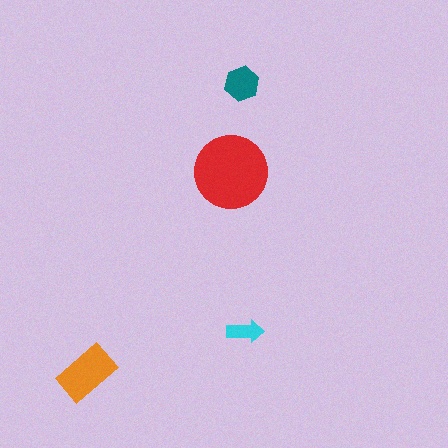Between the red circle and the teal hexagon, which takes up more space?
The red circle.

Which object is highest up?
The teal hexagon is topmost.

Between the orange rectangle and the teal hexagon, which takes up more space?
The orange rectangle.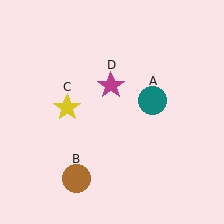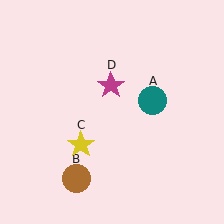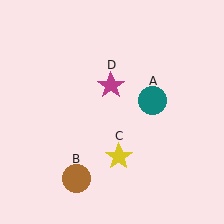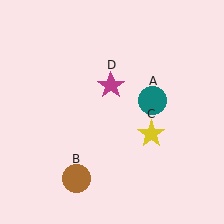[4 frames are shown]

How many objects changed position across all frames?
1 object changed position: yellow star (object C).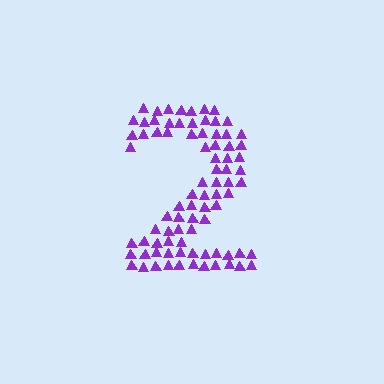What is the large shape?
The large shape is the digit 2.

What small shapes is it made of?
It is made of small triangles.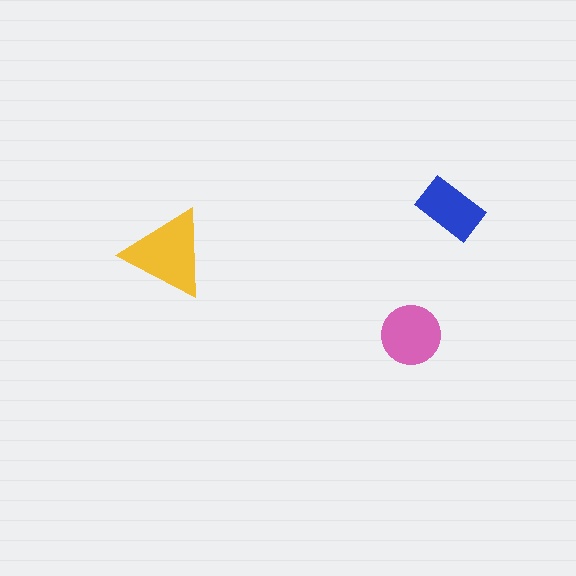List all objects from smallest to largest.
The blue rectangle, the pink circle, the yellow triangle.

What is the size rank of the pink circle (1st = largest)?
2nd.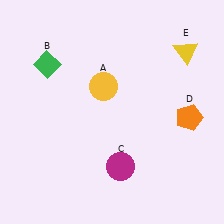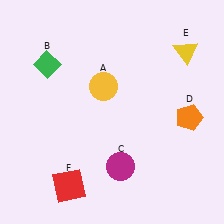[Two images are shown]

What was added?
A red square (F) was added in Image 2.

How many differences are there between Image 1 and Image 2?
There is 1 difference between the two images.